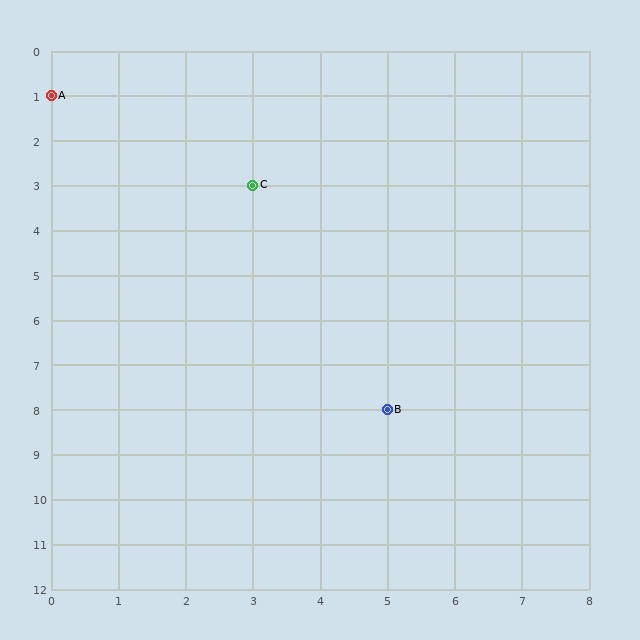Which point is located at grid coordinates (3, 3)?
Point C is at (3, 3).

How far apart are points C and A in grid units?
Points C and A are 3 columns and 2 rows apart (about 3.6 grid units diagonally).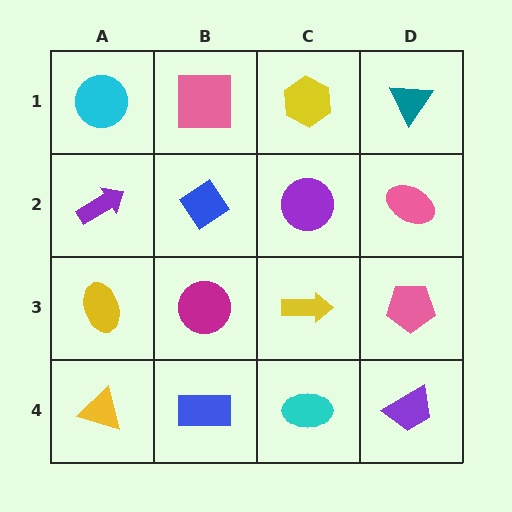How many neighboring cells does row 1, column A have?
2.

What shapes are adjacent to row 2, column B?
A pink square (row 1, column B), a magenta circle (row 3, column B), a purple arrow (row 2, column A), a purple circle (row 2, column C).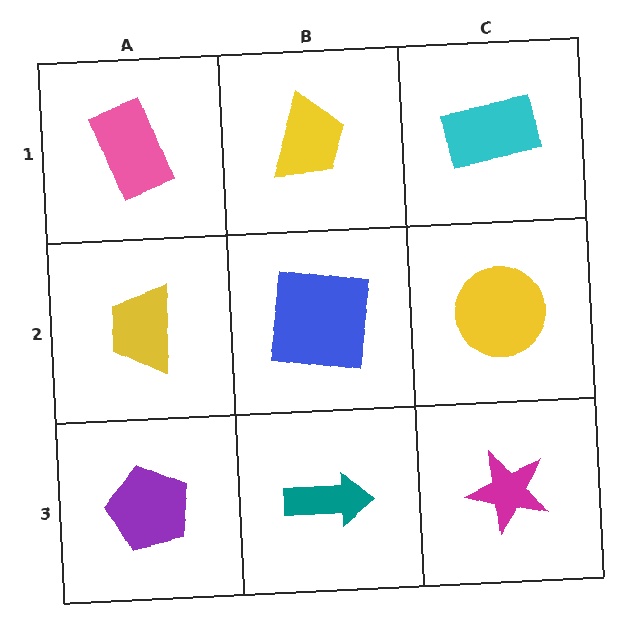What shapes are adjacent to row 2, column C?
A cyan rectangle (row 1, column C), a magenta star (row 3, column C), a blue square (row 2, column B).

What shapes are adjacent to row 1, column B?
A blue square (row 2, column B), a pink rectangle (row 1, column A), a cyan rectangle (row 1, column C).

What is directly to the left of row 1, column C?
A yellow trapezoid.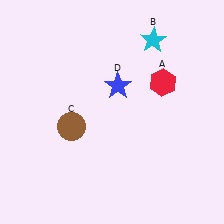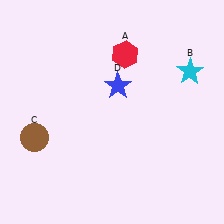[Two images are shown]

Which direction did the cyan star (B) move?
The cyan star (B) moved right.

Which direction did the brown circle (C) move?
The brown circle (C) moved left.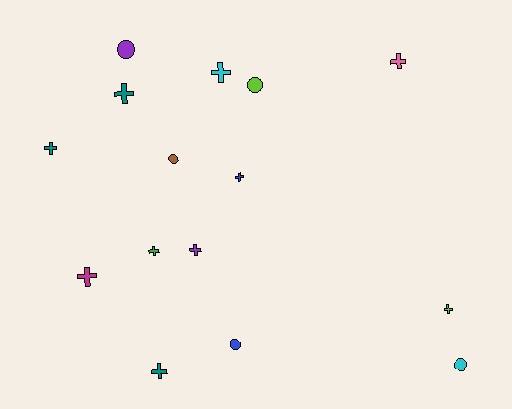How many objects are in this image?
There are 15 objects.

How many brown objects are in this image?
There is 1 brown object.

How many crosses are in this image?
There are 10 crosses.